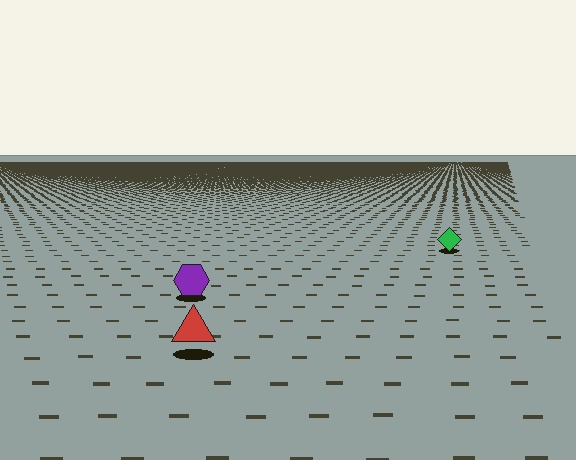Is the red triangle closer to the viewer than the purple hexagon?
Yes. The red triangle is closer — you can tell from the texture gradient: the ground texture is coarser near it.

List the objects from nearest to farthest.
From nearest to farthest: the red triangle, the purple hexagon, the green diamond.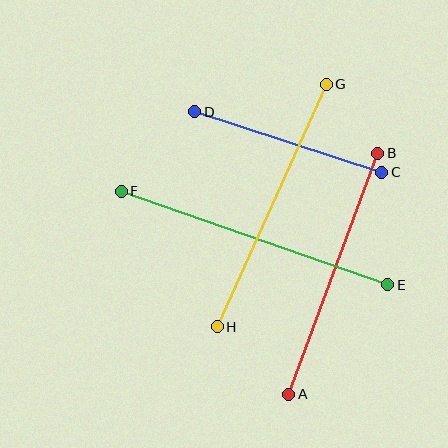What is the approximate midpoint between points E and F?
The midpoint is at approximately (254, 238) pixels.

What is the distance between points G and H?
The distance is approximately 266 pixels.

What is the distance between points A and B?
The distance is approximately 257 pixels.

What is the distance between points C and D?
The distance is approximately 197 pixels.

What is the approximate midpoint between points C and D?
The midpoint is at approximately (288, 142) pixels.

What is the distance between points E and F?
The distance is approximately 283 pixels.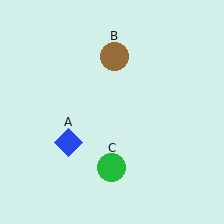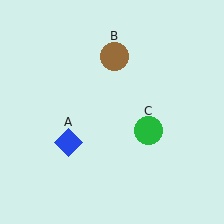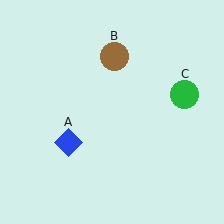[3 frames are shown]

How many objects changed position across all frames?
1 object changed position: green circle (object C).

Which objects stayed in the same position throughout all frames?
Blue diamond (object A) and brown circle (object B) remained stationary.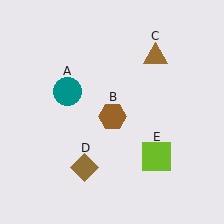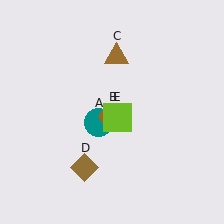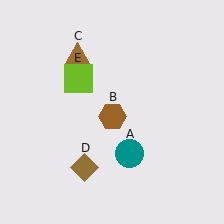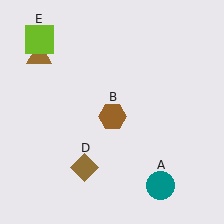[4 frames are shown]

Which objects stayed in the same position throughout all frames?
Brown hexagon (object B) and brown diamond (object D) remained stationary.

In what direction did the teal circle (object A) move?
The teal circle (object A) moved down and to the right.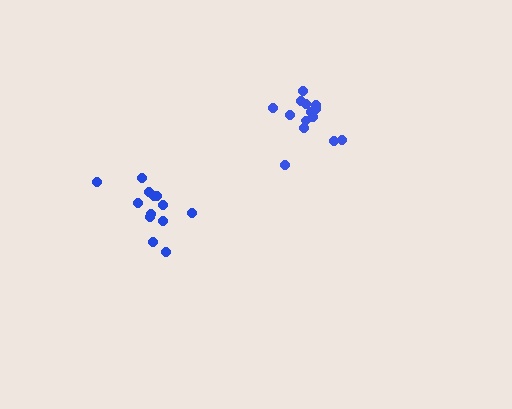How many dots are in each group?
Group 1: 13 dots, Group 2: 14 dots (27 total).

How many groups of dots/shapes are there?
There are 2 groups.